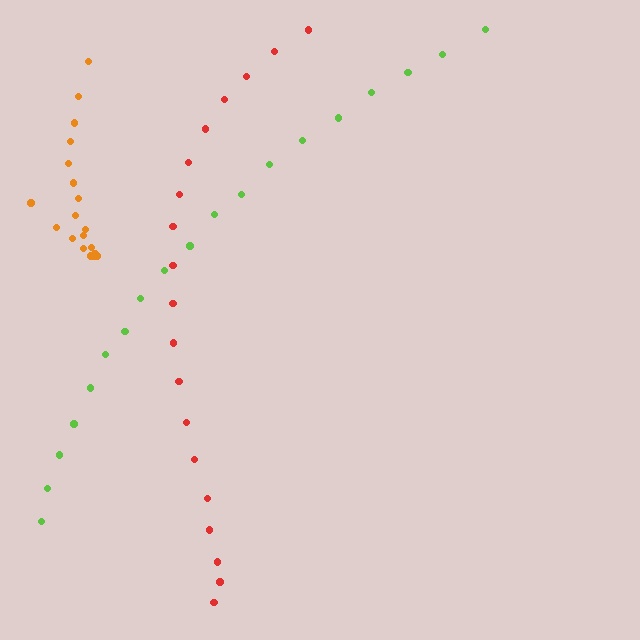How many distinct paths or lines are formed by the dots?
There are 3 distinct paths.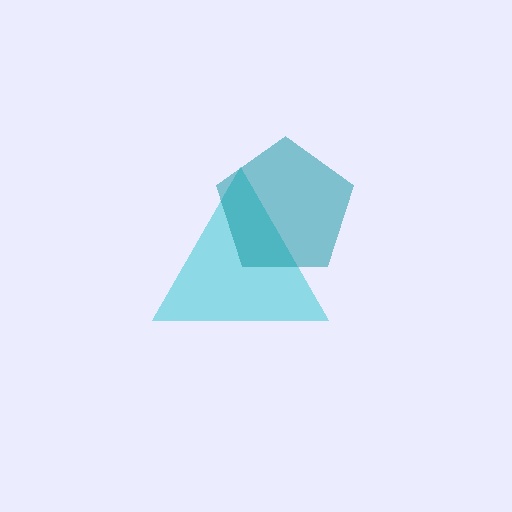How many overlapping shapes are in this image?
There are 2 overlapping shapes in the image.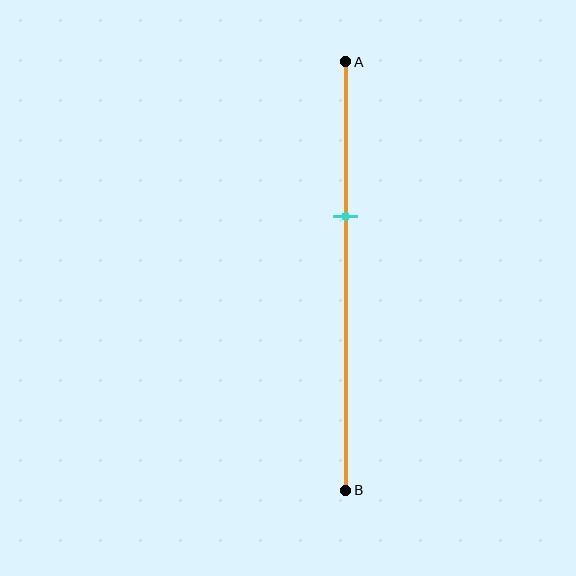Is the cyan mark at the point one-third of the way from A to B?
Yes, the mark is approximately at the one-third point.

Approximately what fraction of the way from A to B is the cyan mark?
The cyan mark is approximately 35% of the way from A to B.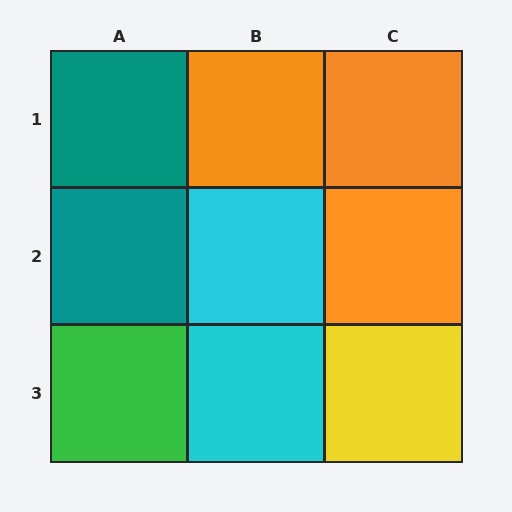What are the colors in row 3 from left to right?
Green, cyan, yellow.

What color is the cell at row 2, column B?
Cyan.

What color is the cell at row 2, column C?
Orange.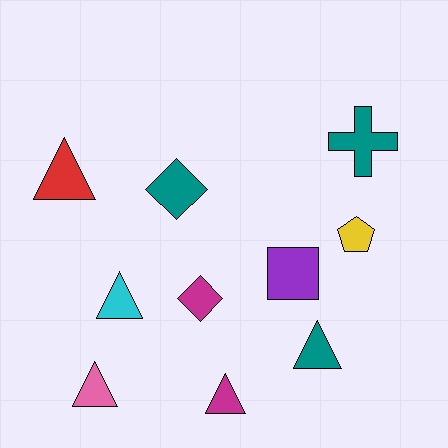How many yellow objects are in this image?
There is 1 yellow object.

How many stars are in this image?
There are no stars.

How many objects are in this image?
There are 10 objects.